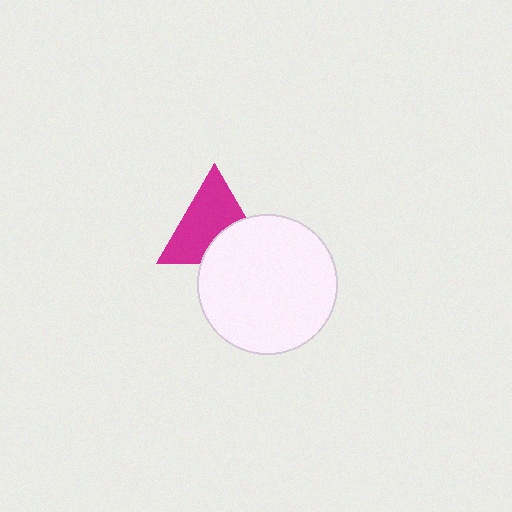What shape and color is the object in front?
The object in front is a white circle.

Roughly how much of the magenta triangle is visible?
Most of it is visible (roughly 66%).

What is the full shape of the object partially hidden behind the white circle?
The partially hidden object is a magenta triangle.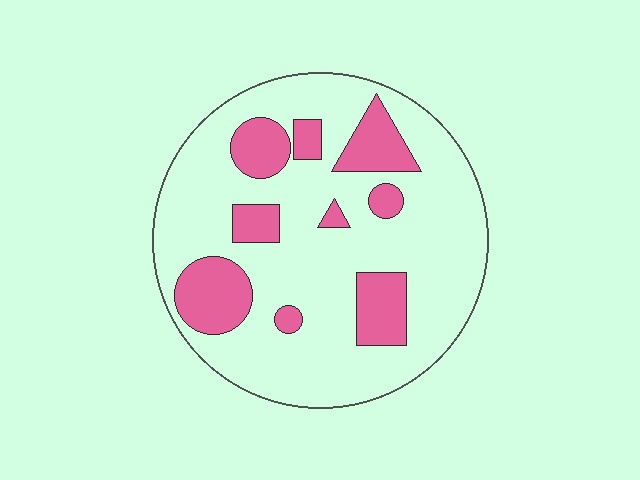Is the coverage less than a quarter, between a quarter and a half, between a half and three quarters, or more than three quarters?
Less than a quarter.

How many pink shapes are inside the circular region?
9.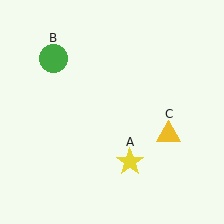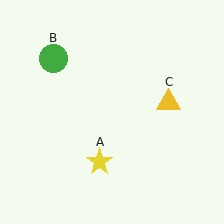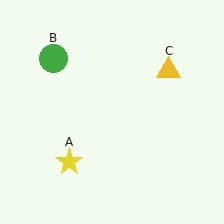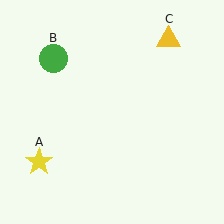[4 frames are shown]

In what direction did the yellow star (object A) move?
The yellow star (object A) moved left.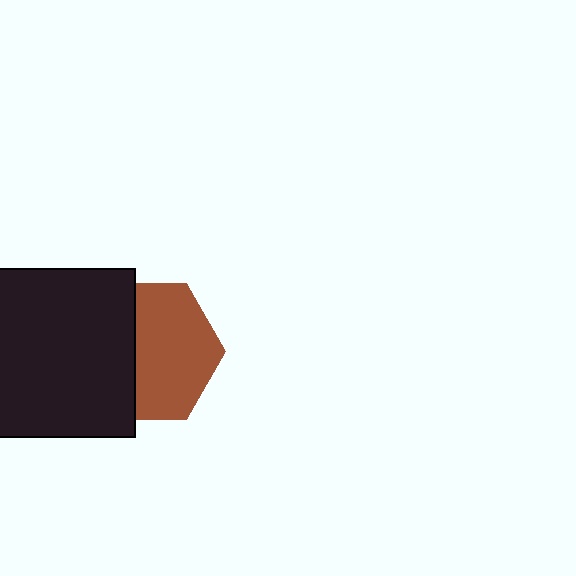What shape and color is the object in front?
The object in front is a black square.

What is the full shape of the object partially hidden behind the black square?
The partially hidden object is a brown hexagon.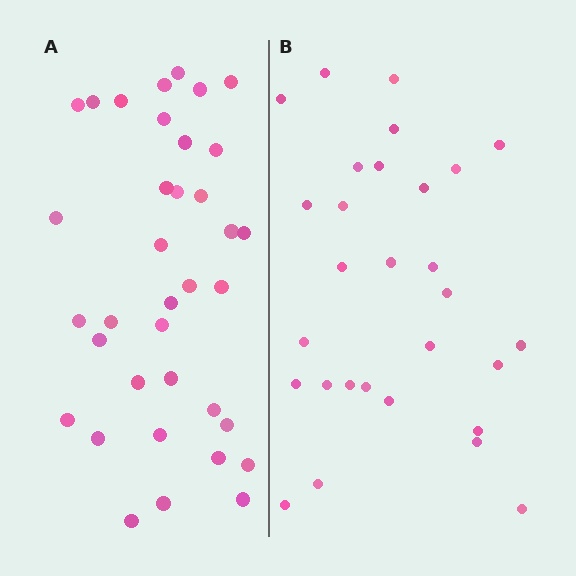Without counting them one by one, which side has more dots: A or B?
Region A (the left region) has more dots.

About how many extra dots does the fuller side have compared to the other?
Region A has roughly 8 or so more dots than region B.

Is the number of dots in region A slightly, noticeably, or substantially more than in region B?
Region A has only slightly more — the two regions are fairly close. The ratio is roughly 1.2 to 1.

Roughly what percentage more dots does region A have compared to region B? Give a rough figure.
About 25% more.